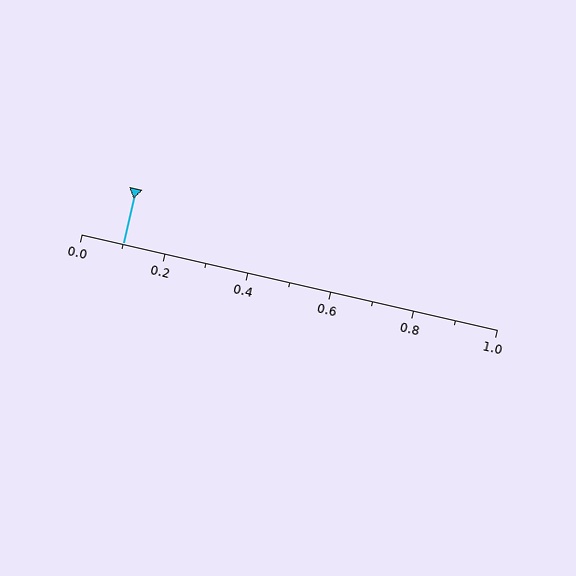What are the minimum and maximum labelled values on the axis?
The axis runs from 0.0 to 1.0.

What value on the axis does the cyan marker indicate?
The marker indicates approximately 0.1.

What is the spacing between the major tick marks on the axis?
The major ticks are spaced 0.2 apart.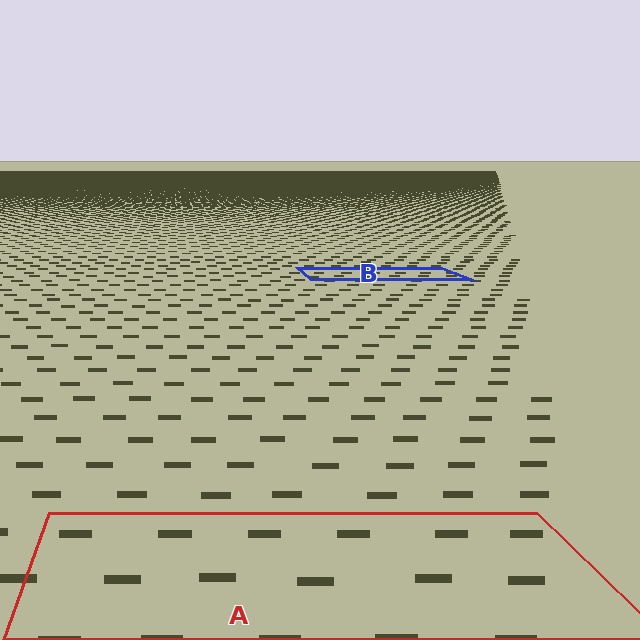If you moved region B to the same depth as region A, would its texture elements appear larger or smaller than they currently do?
They would appear larger. At a closer depth, the same texture elements are projected at a bigger on-screen size.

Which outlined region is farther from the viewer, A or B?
Region B is farther from the viewer — the texture elements inside it appear smaller and more densely packed.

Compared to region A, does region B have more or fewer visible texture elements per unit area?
Region B has more texture elements per unit area — they are packed more densely because it is farther away.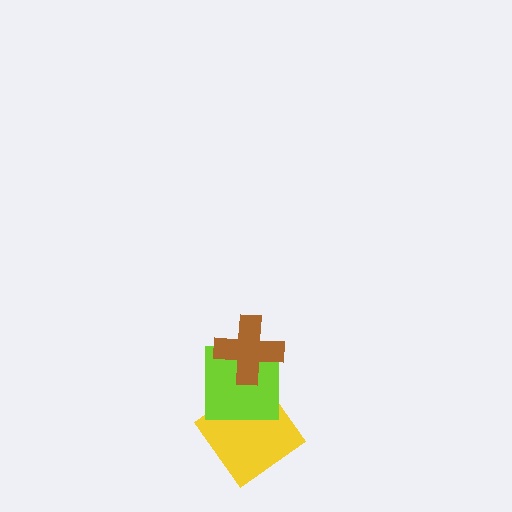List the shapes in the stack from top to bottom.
From top to bottom: the brown cross, the lime square, the yellow diamond.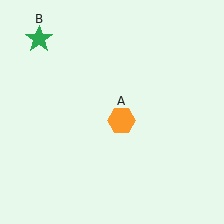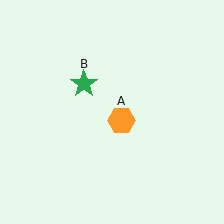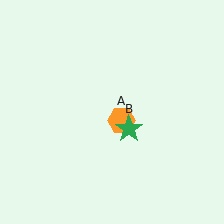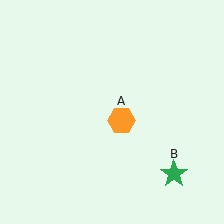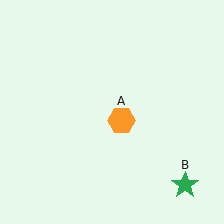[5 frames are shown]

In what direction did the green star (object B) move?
The green star (object B) moved down and to the right.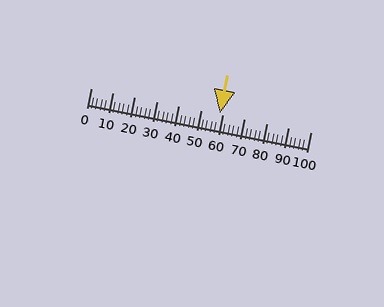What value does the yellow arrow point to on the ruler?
The yellow arrow points to approximately 58.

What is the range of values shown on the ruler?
The ruler shows values from 0 to 100.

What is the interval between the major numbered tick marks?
The major tick marks are spaced 10 units apart.